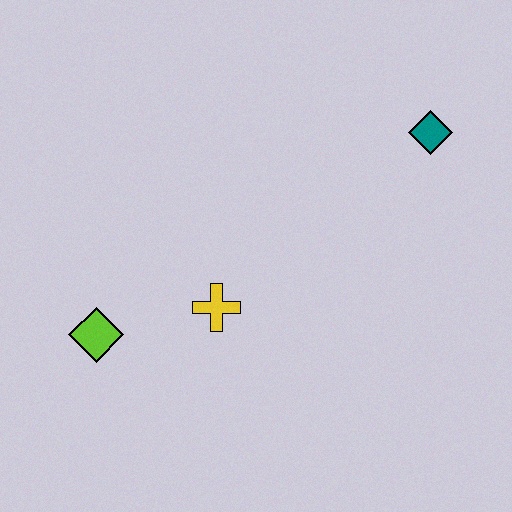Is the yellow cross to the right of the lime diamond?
Yes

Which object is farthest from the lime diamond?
The teal diamond is farthest from the lime diamond.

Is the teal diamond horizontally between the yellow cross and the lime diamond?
No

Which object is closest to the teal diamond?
The yellow cross is closest to the teal diamond.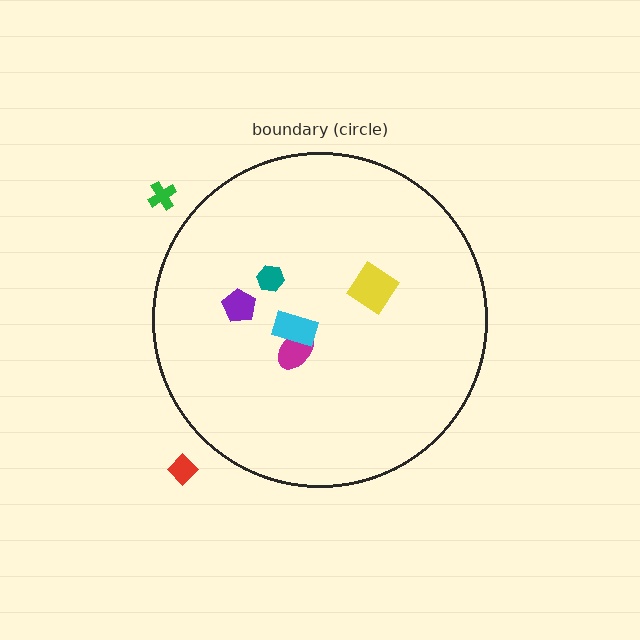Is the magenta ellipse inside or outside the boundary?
Inside.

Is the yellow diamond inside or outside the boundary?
Inside.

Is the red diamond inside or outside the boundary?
Outside.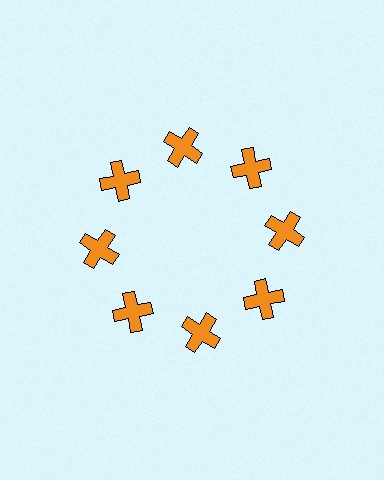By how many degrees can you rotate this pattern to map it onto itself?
The pattern maps onto itself every 45 degrees of rotation.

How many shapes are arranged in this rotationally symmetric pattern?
There are 8 shapes, arranged in 8 groups of 1.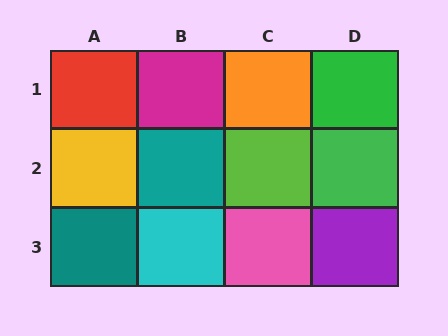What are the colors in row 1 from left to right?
Red, magenta, orange, green.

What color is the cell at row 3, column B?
Cyan.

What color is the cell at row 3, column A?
Teal.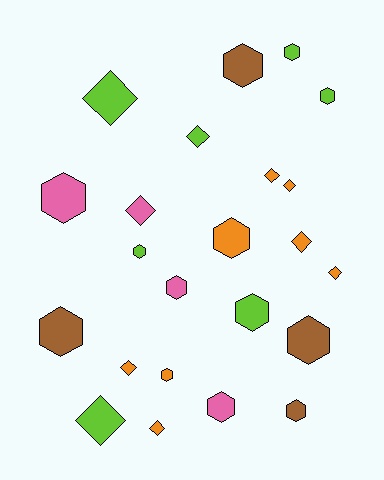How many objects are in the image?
There are 23 objects.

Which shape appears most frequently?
Hexagon, with 13 objects.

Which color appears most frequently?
Orange, with 8 objects.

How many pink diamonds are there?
There is 1 pink diamond.